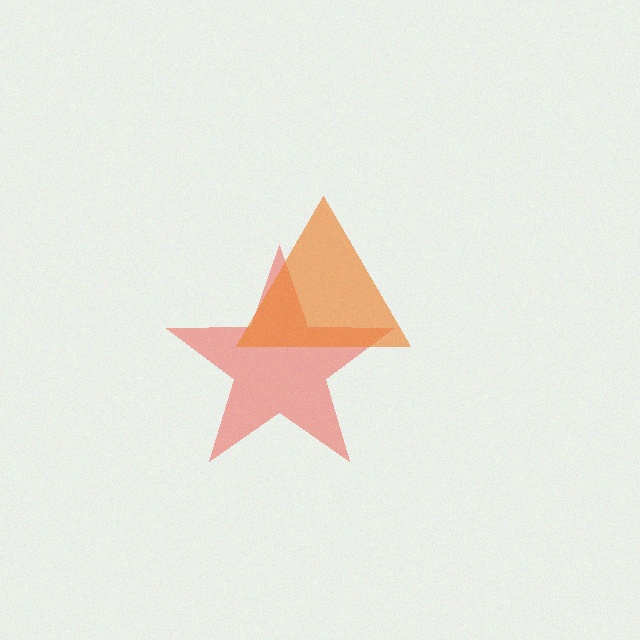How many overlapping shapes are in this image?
There are 2 overlapping shapes in the image.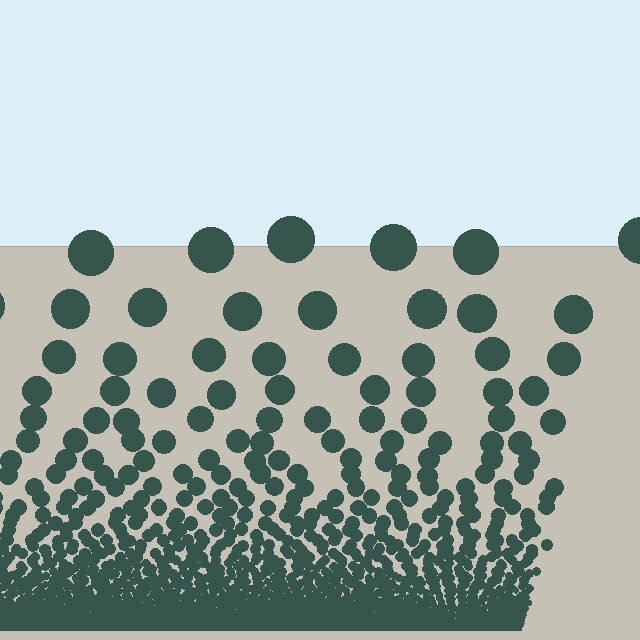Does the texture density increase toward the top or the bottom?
Density increases toward the bottom.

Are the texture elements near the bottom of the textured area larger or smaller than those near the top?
Smaller. The gradient is inverted — elements near the bottom are smaller and denser.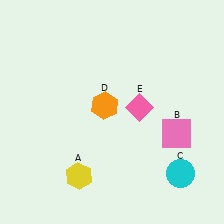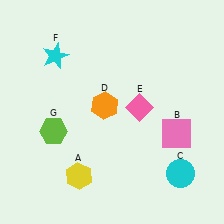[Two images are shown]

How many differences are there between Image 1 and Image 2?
There are 2 differences between the two images.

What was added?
A cyan star (F), a lime hexagon (G) were added in Image 2.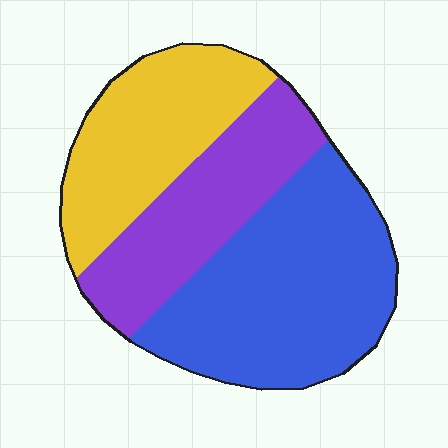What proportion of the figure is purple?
Purple covers 27% of the figure.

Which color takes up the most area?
Blue, at roughly 45%.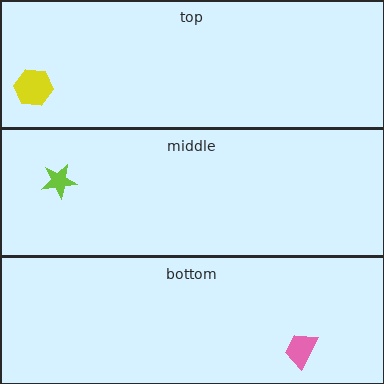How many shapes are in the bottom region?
1.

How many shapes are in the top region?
1.